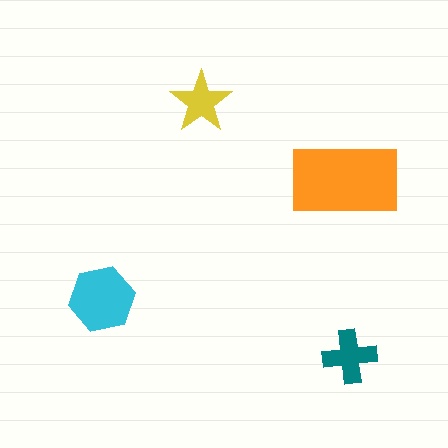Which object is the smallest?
The yellow star.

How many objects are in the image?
There are 4 objects in the image.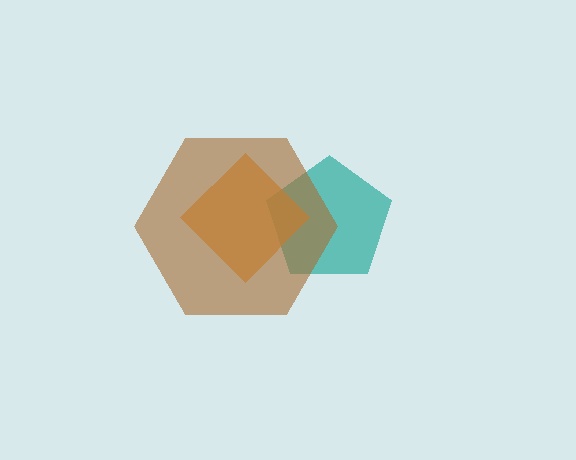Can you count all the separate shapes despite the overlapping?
Yes, there are 3 separate shapes.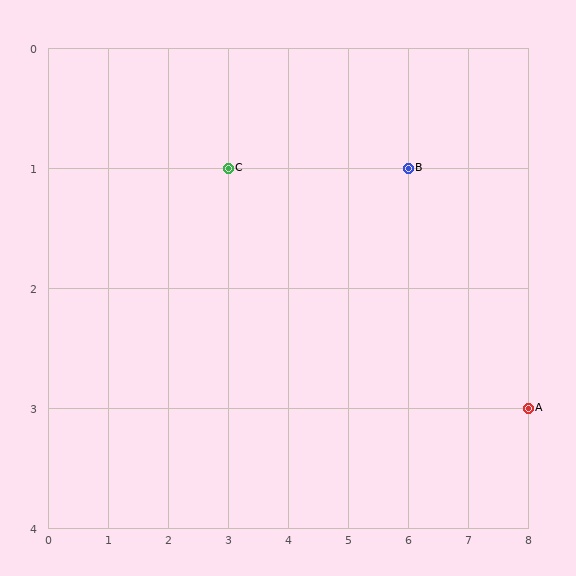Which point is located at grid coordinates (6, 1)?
Point B is at (6, 1).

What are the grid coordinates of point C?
Point C is at grid coordinates (3, 1).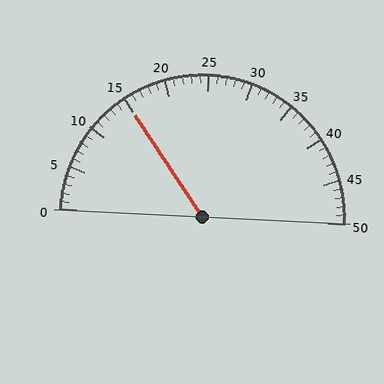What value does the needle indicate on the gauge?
The needle indicates approximately 15.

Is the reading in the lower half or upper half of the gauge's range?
The reading is in the lower half of the range (0 to 50).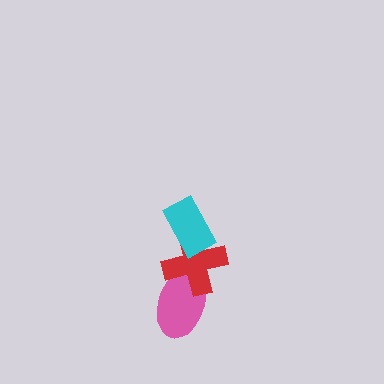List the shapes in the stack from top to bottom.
From top to bottom: the cyan rectangle, the red cross, the pink ellipse.